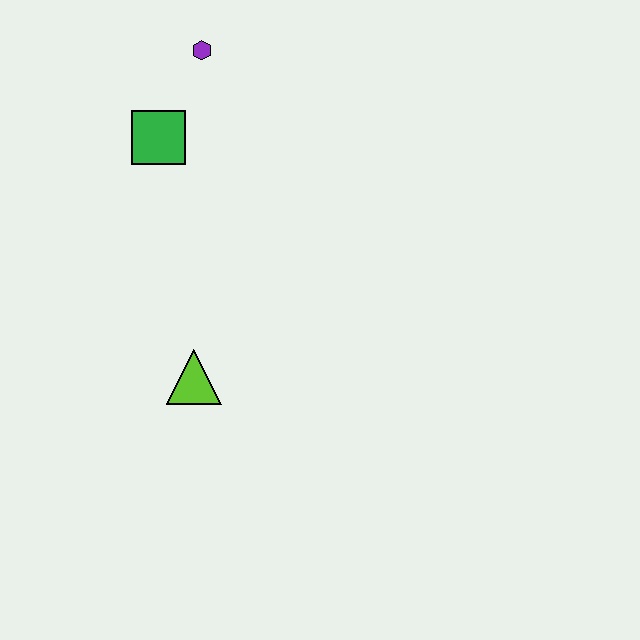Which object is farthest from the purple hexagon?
The lime triangle is farthest from the purple hexagon.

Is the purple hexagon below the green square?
No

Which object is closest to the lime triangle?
The green square is closest to the lime triangle.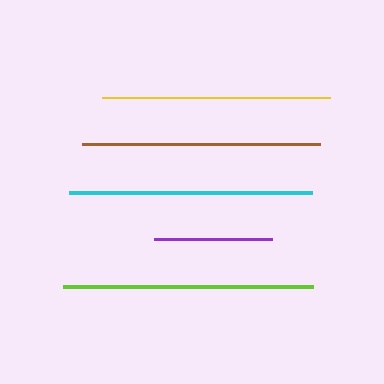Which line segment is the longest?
The lime line is the longest at approximately 250 pixels.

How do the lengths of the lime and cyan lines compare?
The lime and cyan lines are approximately the same length.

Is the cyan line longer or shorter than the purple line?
The cyan line is longer than the purple line.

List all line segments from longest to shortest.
From longest to shortest: lime, cyan, brown, yellow, purple.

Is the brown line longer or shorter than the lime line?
The lime line is longer than the brown line.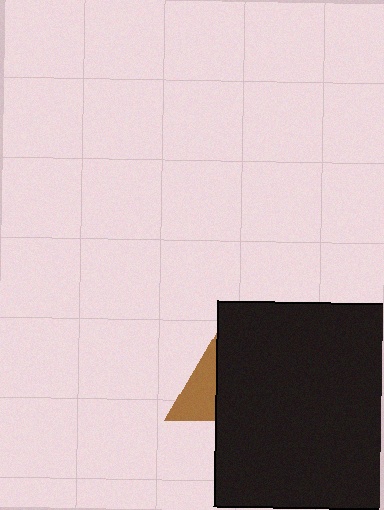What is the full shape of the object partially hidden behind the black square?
The partially hidden object is a brown triangle.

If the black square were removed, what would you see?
You would see the complete brown triangle.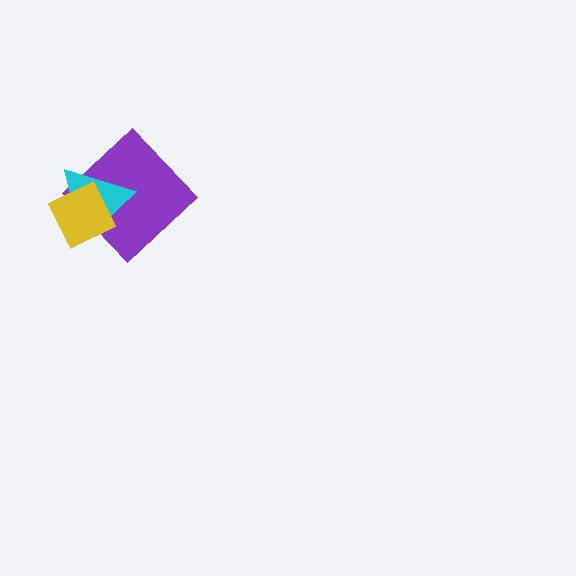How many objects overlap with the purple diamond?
2 objects overlap with the purple diamond.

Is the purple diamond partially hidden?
Yes, it is partially covered by another shape.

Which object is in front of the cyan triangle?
The yellow diamond is in front of the cyan triangle.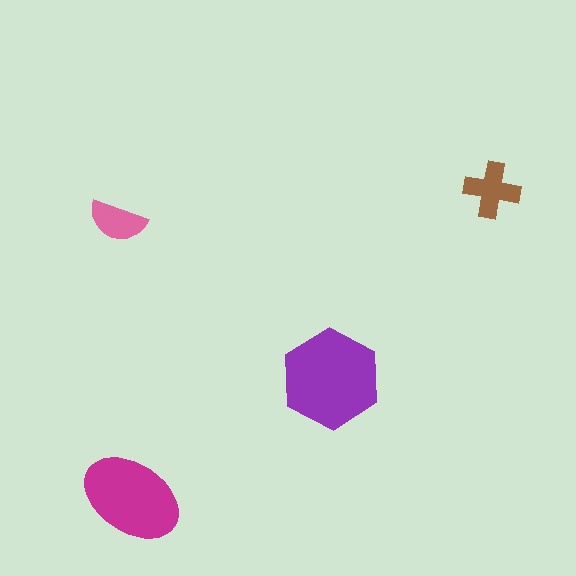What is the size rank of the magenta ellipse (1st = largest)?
2nd.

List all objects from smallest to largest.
The pink semicircle, the brown cross, the magenta ellipse, the purple hexagon.